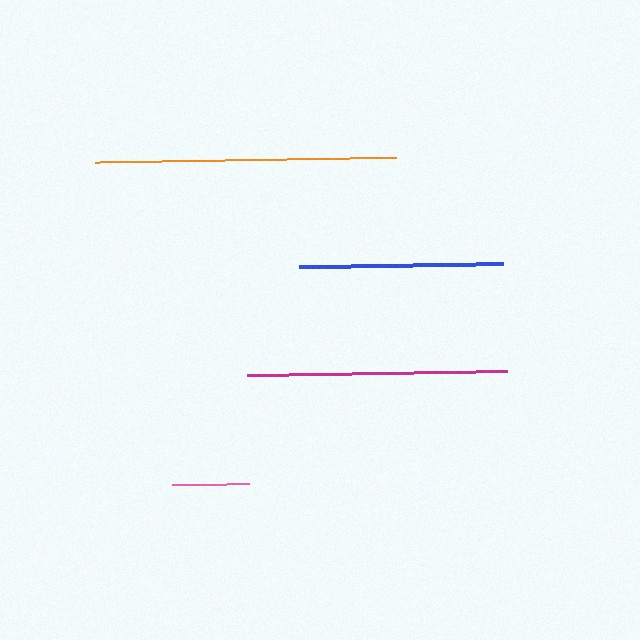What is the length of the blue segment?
The blue segment is approximately 203 pixels long.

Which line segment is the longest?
The orange line is the longest at approximately 301 pixels.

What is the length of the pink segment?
The pink segment is approximately 77 pixels long.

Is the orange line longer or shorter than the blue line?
The orange line is longer than the blue line.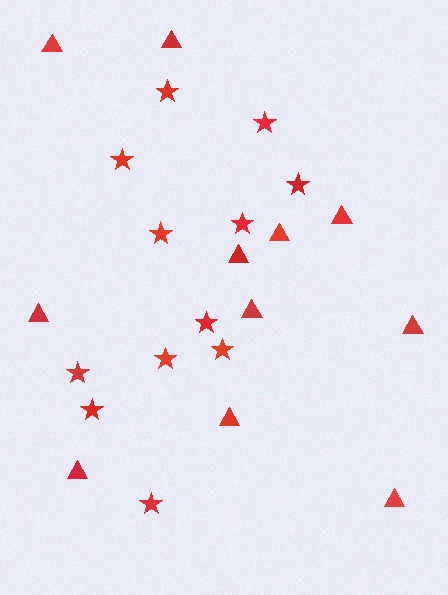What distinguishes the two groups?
There are 2 groups: one group of triangles (11) and one group of stars (12).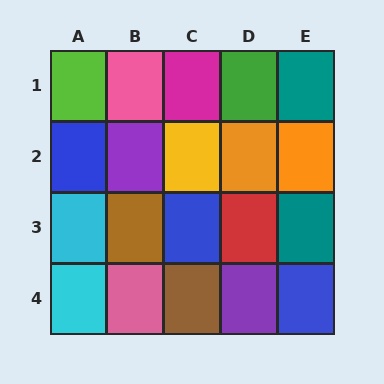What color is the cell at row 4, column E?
Blue.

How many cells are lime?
1 cell is lime.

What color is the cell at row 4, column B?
Pink.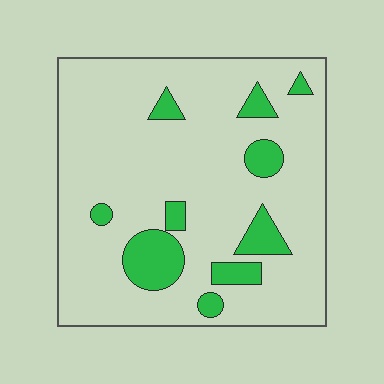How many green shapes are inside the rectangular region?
10.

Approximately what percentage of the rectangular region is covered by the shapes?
Approximately 15%.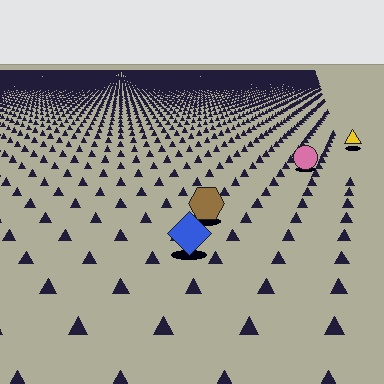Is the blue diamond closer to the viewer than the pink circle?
Yes. The blue diamond is closer — you can tell from the texture gradient: the ground texture is coarser near it.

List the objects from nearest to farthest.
From nearest to farthest: the blue diamond, the brown hexagon, the pink circle, the yellow triangle.